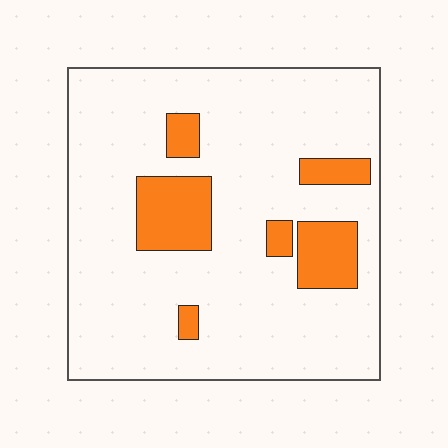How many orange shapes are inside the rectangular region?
6.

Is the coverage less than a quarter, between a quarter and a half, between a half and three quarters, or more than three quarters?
Less than a quarter.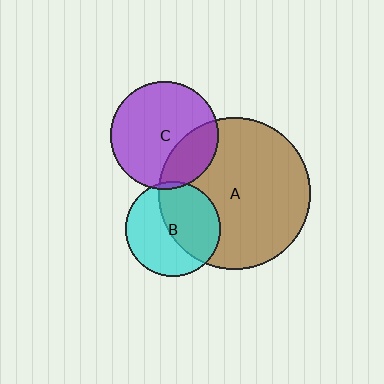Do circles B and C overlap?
Yes.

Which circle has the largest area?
Circle A (brown).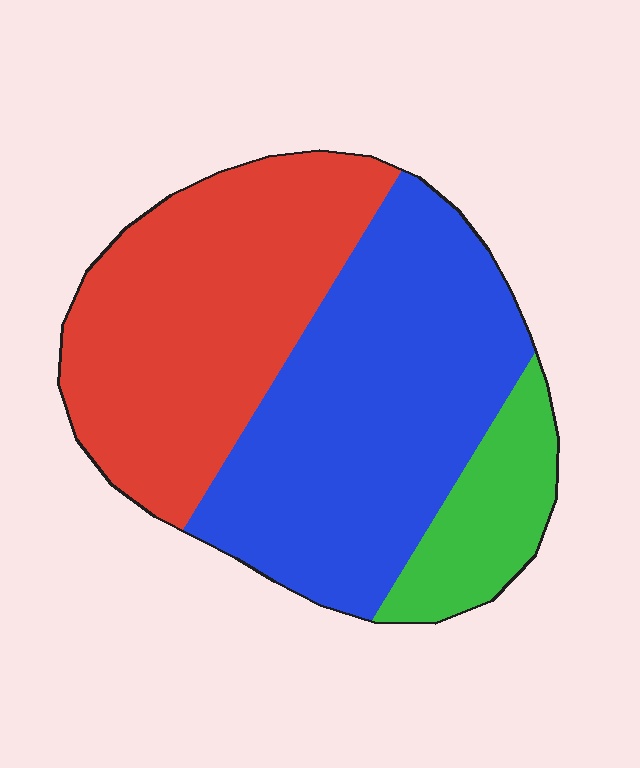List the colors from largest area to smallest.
From largest to smallest: blue, red, green.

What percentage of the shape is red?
Red takes up about two fifths (2/5) of the shape.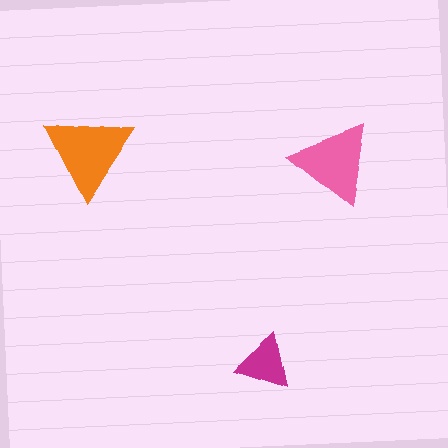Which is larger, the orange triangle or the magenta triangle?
The orange one.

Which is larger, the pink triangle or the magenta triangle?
The pink one.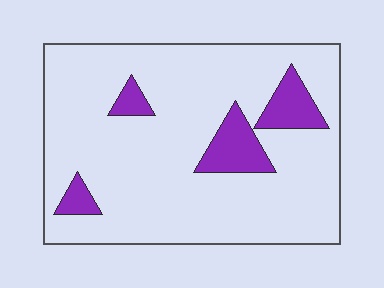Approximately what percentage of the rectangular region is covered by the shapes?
Approximately 15%.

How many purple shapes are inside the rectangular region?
4.